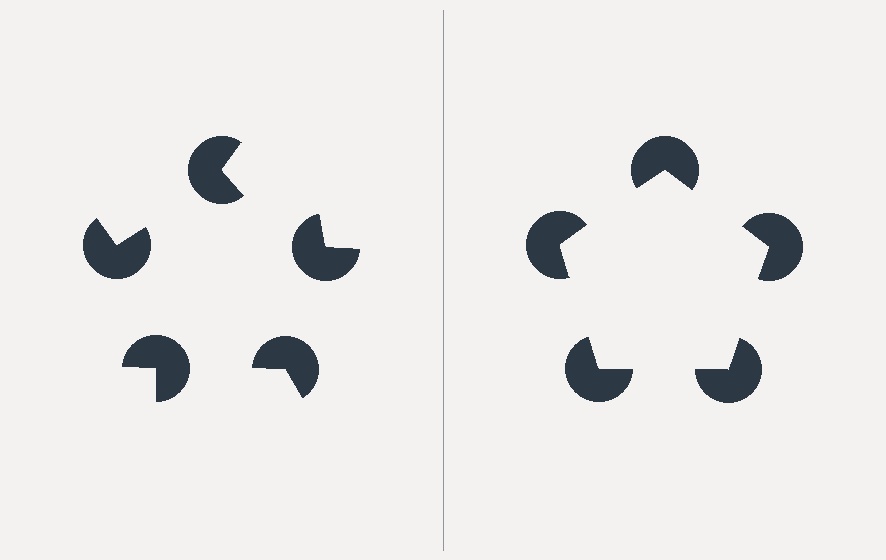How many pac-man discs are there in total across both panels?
10 — 5 on each side.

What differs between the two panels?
The pac-man discs are positioned identically on both sides; only the wedge orientations differ. On the right they align to a pentagon; on the left they are misaligned.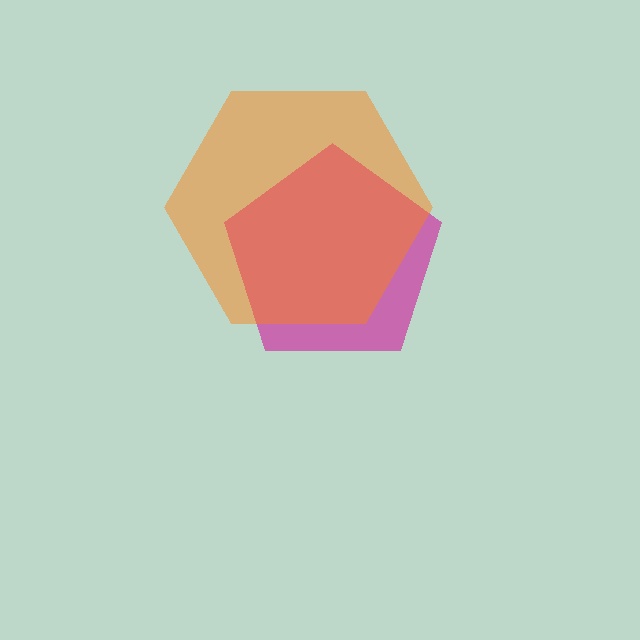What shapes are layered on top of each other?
The layered shapes are: a magenta pentagon, an orange hexagon.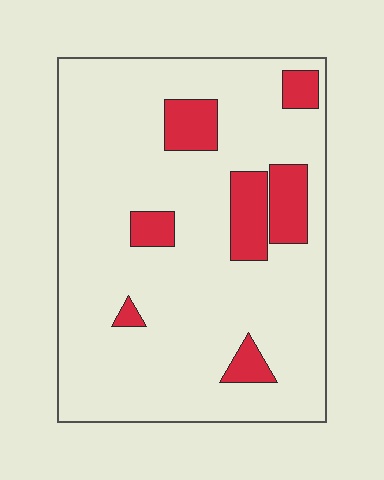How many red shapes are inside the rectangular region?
7.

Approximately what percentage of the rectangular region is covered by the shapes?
Approximately 15%.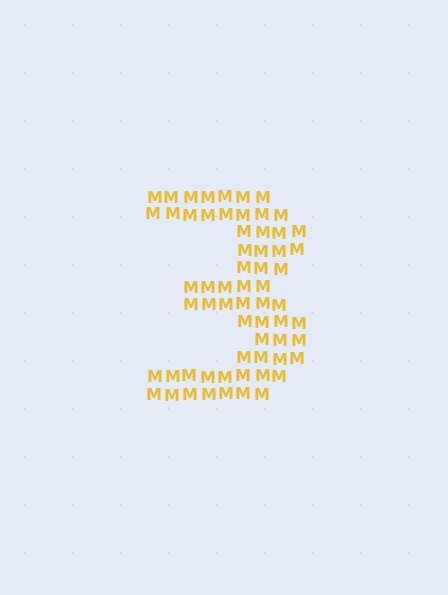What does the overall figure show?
The overall figure shows the digit 3.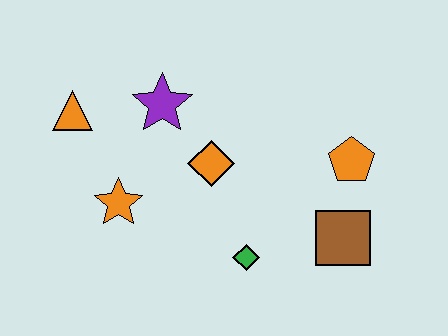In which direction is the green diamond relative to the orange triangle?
The green diamond is to the right of the orange triangle.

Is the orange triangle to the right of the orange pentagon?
No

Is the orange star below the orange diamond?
Yes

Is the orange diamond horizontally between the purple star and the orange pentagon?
Yes